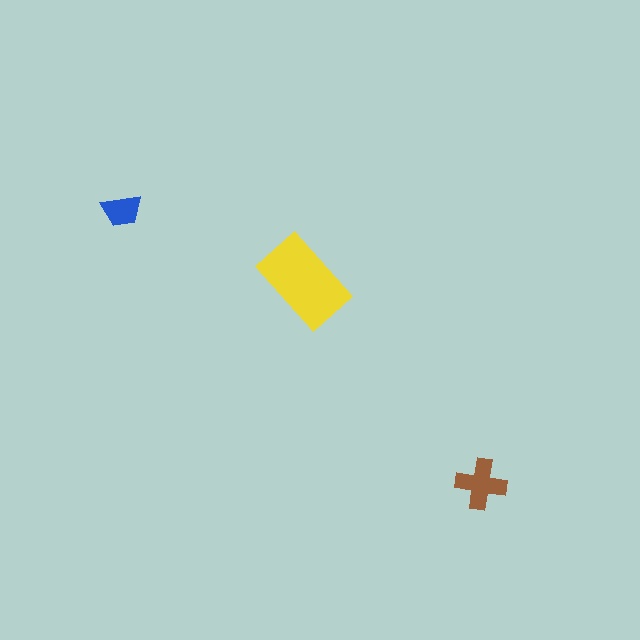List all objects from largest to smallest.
The yellow rectangle, the brown cross, the blue trapezoid.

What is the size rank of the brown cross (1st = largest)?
2nd.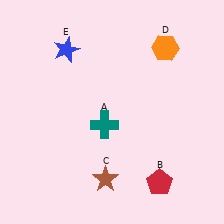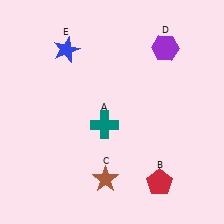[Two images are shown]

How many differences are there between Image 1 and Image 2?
There is 1 difference between the two images.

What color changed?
The hexagon (D) changed from orange in Image 1 to purple in Image 2.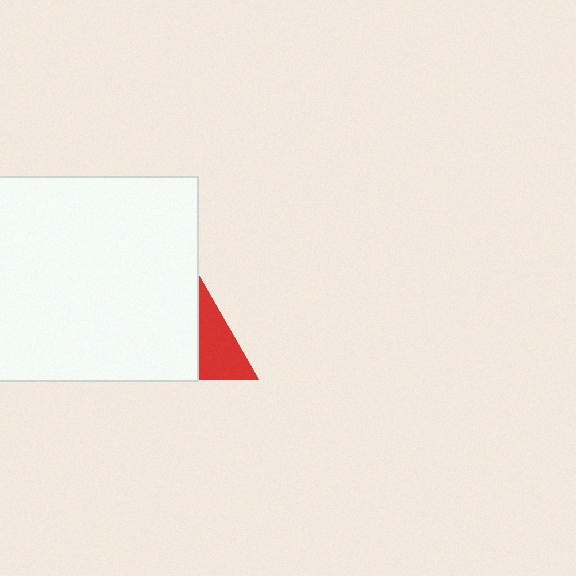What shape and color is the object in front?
The object in front is a white square.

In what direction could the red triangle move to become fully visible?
The red triangle could move right. That would shift it out from behind the white square entirely.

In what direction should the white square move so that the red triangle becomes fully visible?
The white square should move left. That is the shortest direction to clear the overlap and leave the red triangle fully visible.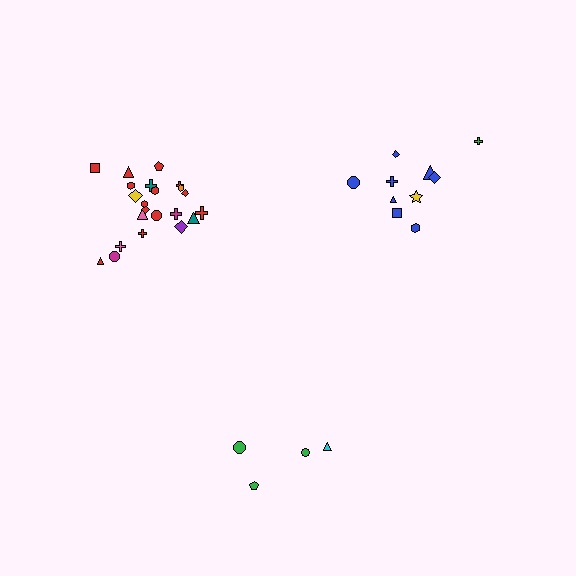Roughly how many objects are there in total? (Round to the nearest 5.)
Roughly 35 objects in total.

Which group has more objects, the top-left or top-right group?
The top-left group.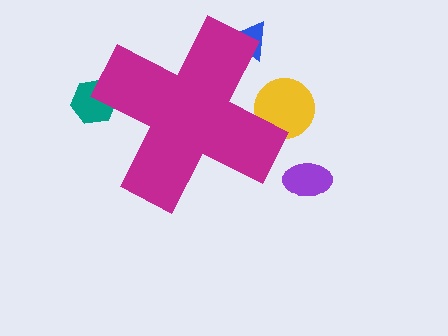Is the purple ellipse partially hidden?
No, the purple ellipse is fully visible.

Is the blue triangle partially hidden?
Yes, the blue triangle is partially hidden behind the magenta cross.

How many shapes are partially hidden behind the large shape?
3 shapes are partially hidden.